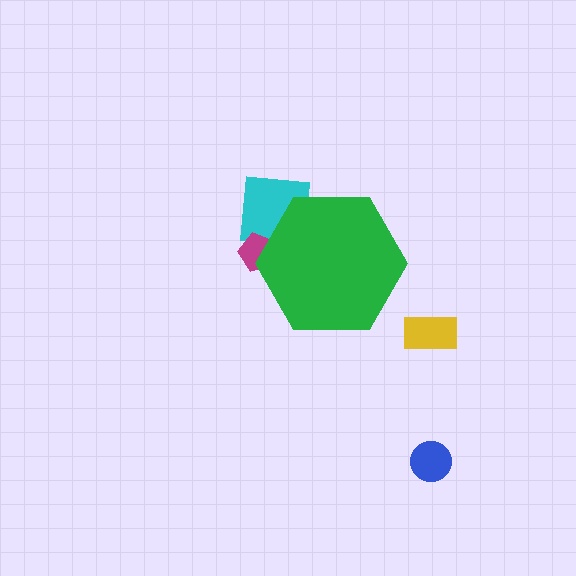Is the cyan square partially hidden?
Yes, the cyan square is partially hidden behind the green hexagon.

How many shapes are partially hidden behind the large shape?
2 shapes are partially hidden.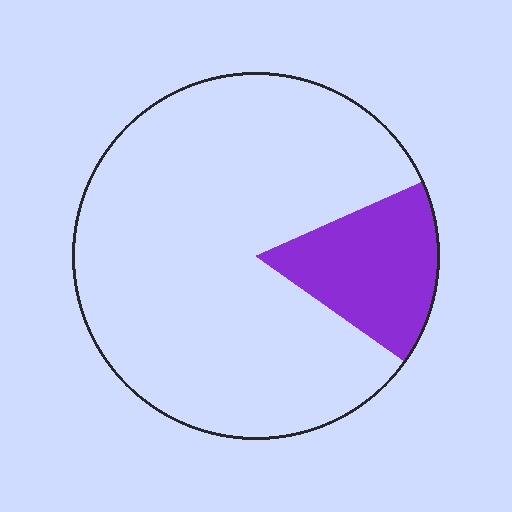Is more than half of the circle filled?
No.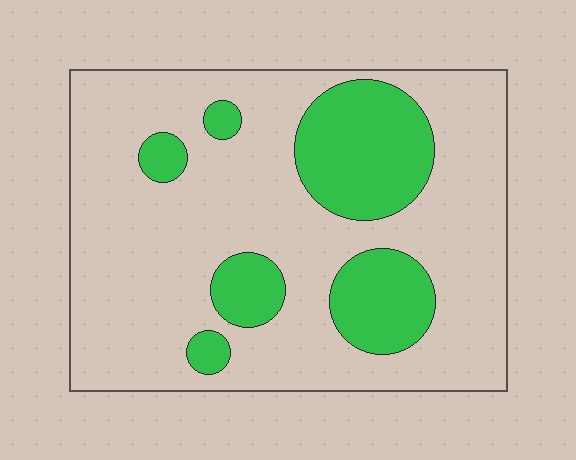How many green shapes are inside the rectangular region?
6.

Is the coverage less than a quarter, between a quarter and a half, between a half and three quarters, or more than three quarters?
Less than a quarter.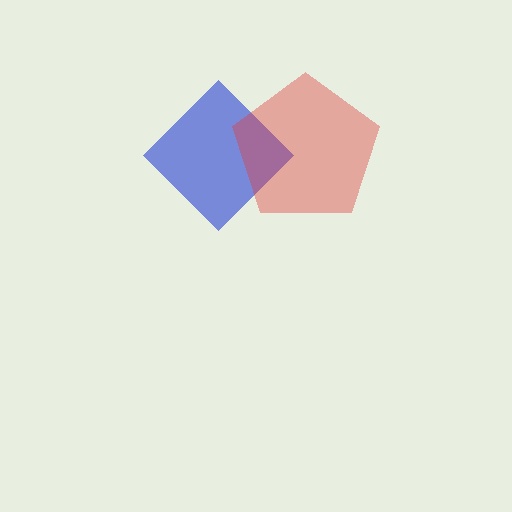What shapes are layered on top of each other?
The layered shapes are: a blue diamond, a red pentagon.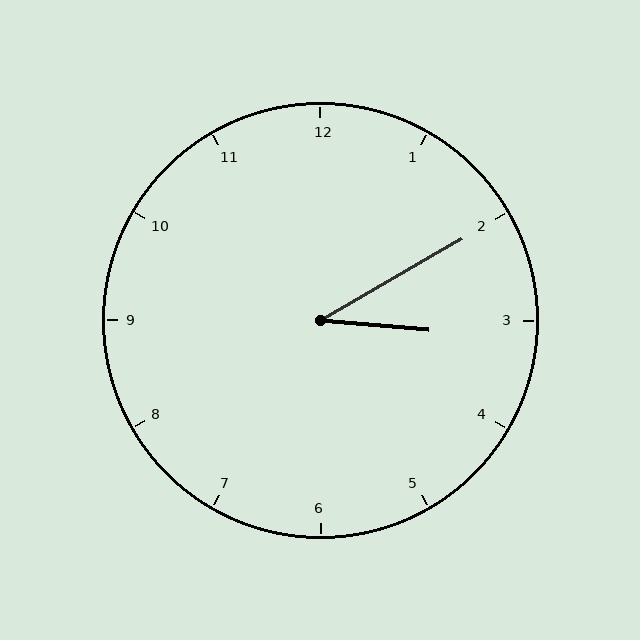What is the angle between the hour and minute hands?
Approximately 35 degrees.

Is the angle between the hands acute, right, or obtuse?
It is acute.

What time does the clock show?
3:10.